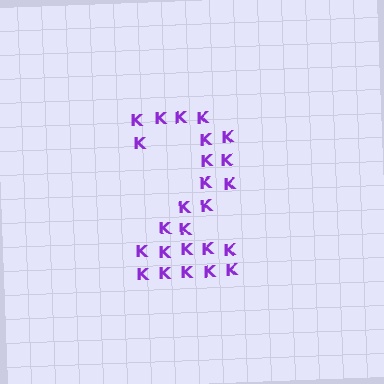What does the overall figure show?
The overall figure shows the digit 2.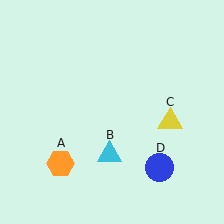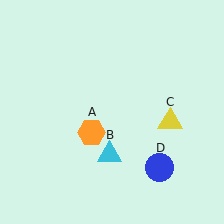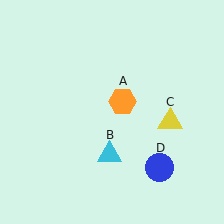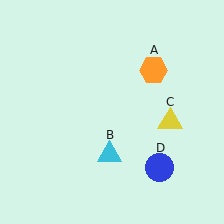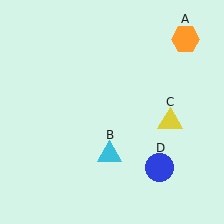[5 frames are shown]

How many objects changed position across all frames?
1 object changed position: orange hexagon (object A).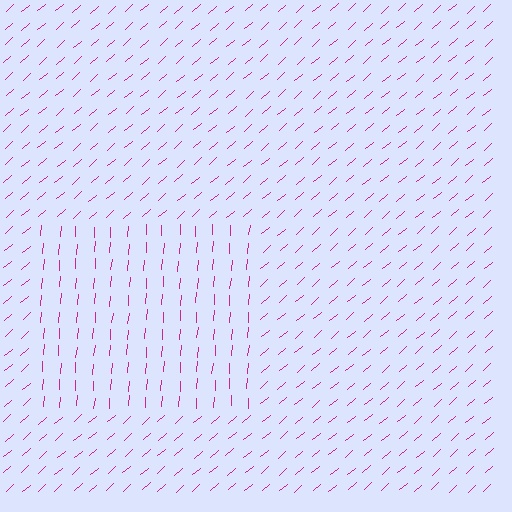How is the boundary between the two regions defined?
The boundary is defined purely by a change in line orientation (approximately 45 degrees difference). All lines are the same color and thickness.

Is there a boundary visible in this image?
Yes, there is a texture boundary formed by a change in line orientation.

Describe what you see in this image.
The image is filled with small magenta line segments. A rectangle region in the image has lines oriented differently from the surrounding lines, creating a visible texture boundary.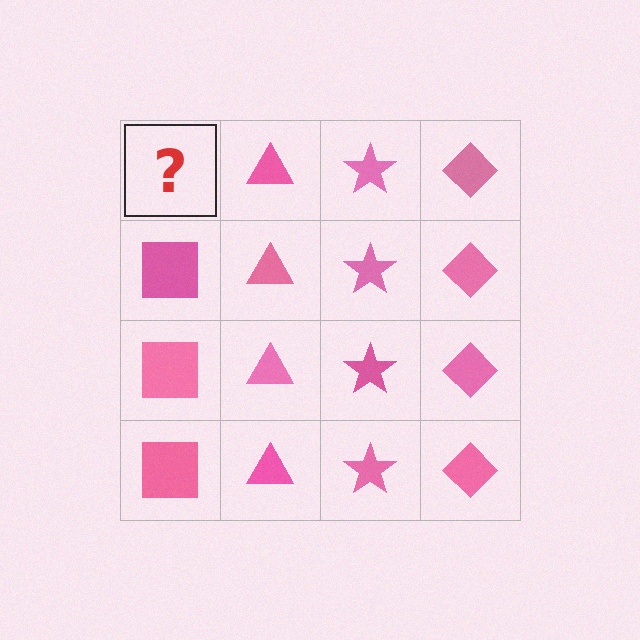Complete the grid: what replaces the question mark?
The question mark should be replaced with a pink square.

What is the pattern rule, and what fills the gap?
The rule is that each column has a consistent shape. The gap should be filled with a pink square.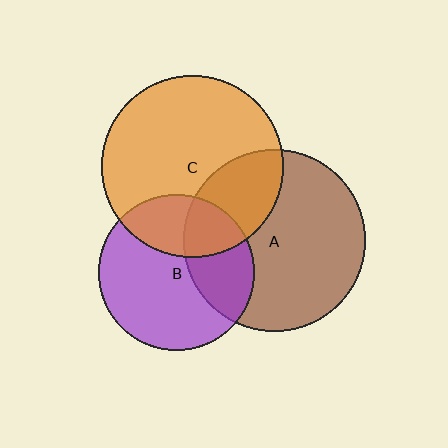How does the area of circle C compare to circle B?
Approximately 1.4 times.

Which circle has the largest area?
Circle C (orange).